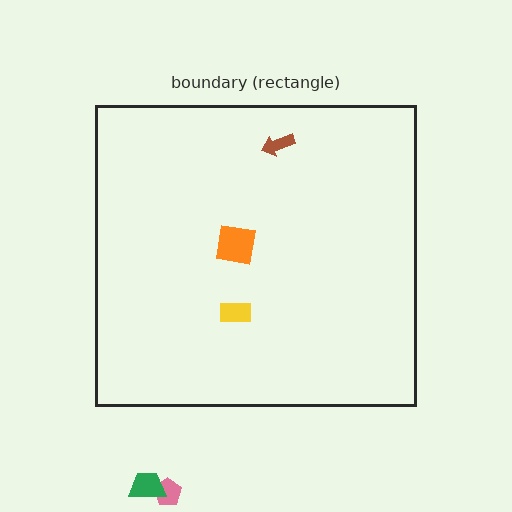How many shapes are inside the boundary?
3 inside, 2 outside.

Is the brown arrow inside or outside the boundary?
Inside.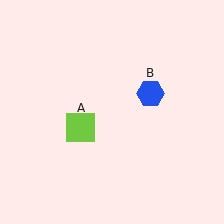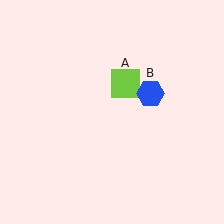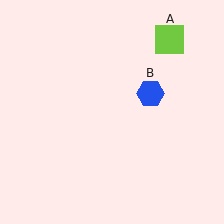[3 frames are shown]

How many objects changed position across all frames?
1 object changed position: lime square (object A).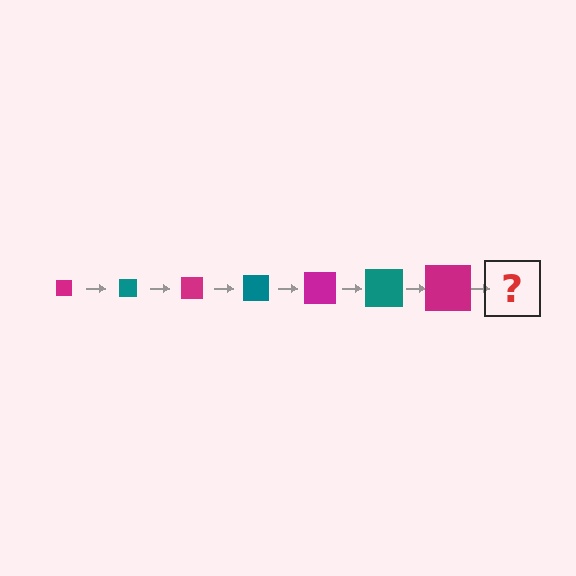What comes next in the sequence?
The next element should be a teal square, larger than the previous one.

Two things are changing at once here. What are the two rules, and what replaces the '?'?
The two rules are that the square grows larger each step and the color cycles through magenta and teal. The '?' should be a teal square, larger than the previous one.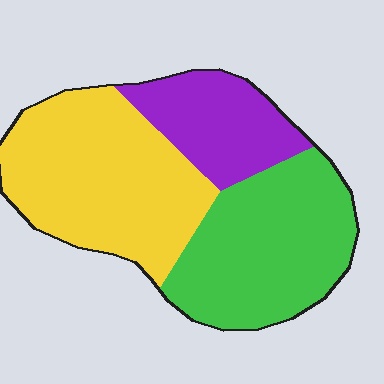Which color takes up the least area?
Purple, at roughly 20%.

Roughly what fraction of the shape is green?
Green takes up between a quarter and a half of the shape.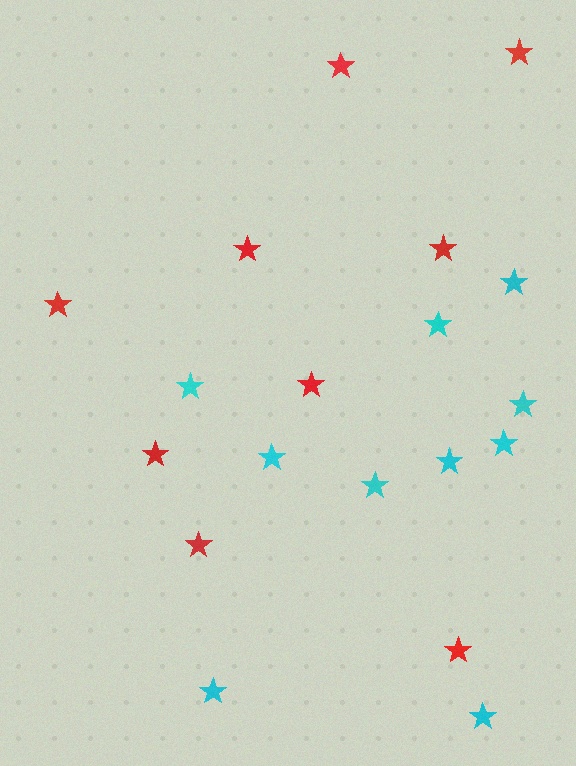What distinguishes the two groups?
There are 2 groups: one group of red stars (9) and one group of cyan stars (10).